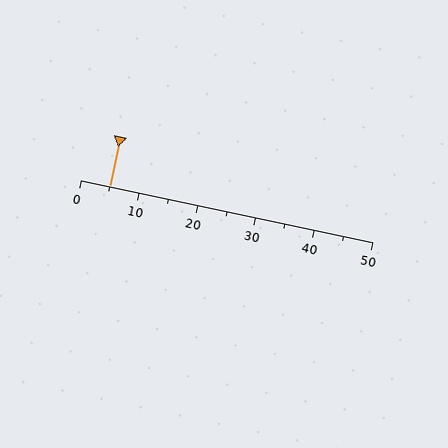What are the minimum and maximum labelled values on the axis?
The axis runs from 0 to 50.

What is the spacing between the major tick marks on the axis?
The major ticks are spaced 10 apart.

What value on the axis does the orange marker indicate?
The marker indicates approximately 5.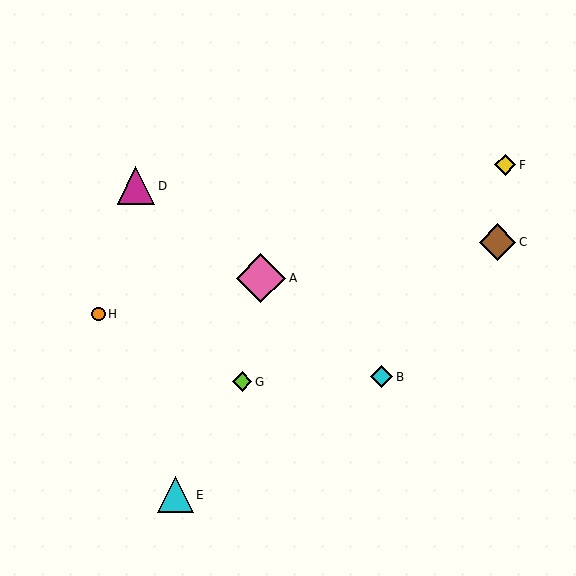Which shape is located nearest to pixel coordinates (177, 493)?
The cyan triangle (labeled E) at (175, 495) is nearest to that location.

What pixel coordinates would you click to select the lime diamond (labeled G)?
Click at (242, 382) to select the lime diamond G.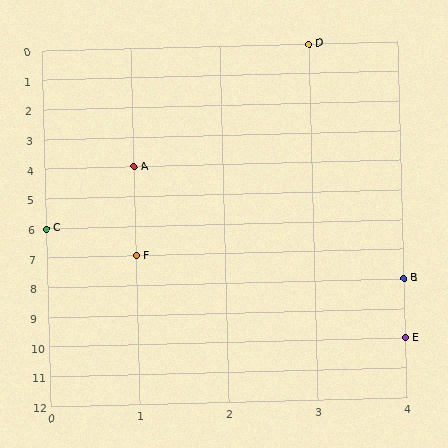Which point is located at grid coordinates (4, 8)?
Point B is at (4, 8).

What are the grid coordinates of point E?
Point E is at grid coordinates (4, 10).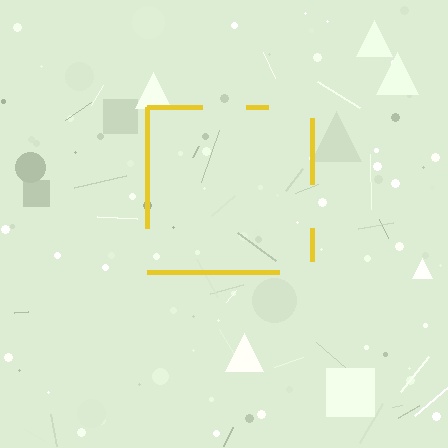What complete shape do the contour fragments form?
The contour fragments form a square.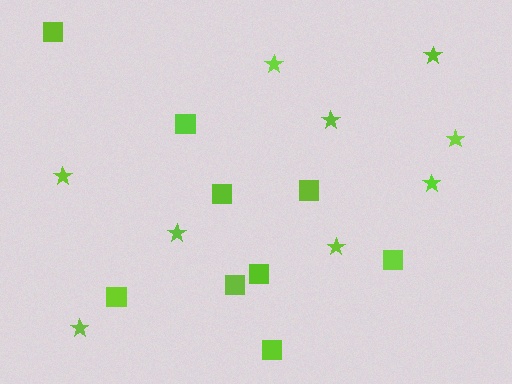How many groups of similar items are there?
There are 2 groups: one group of squares (9) and one group of stars (9).